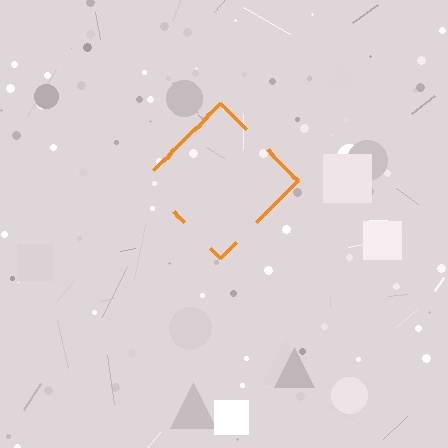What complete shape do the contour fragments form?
The contour fragments form a diamond.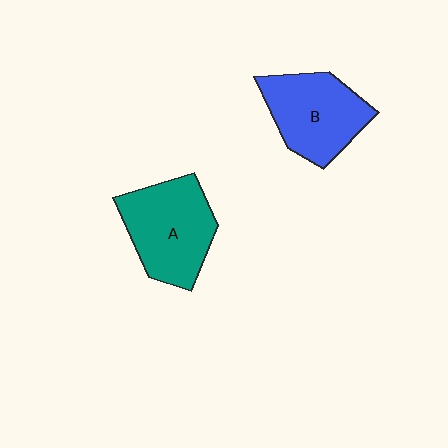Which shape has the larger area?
Shape A (teal).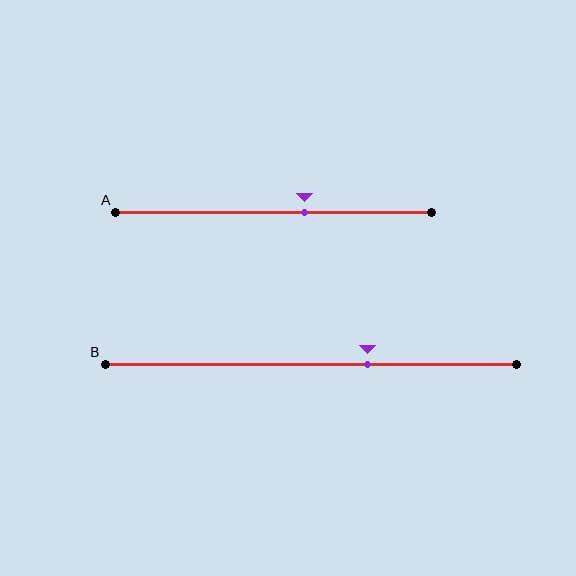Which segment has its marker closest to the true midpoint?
Segment A has its marker closest to the true midpoint.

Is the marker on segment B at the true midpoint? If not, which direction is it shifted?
No, the marker on segment B is shifted to the right by about 14% of the segment length.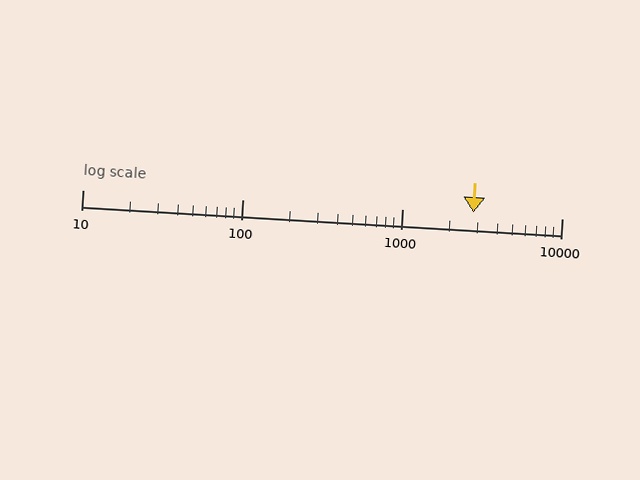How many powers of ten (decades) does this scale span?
The scale spans 3 decades, from 10 to 10000.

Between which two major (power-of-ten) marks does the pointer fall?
The pointer is between 1000 and 10000.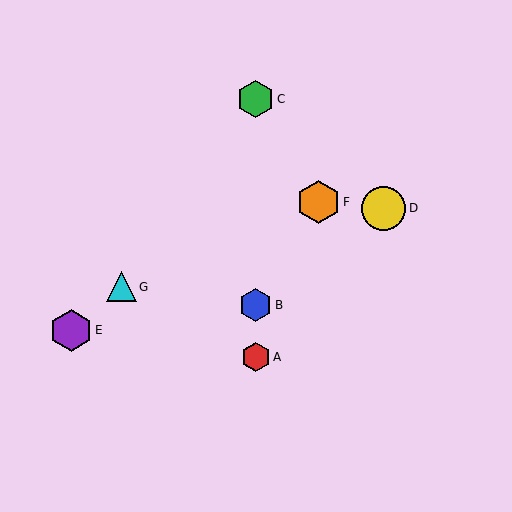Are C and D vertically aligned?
No, C is at x≈256 and D is at x≈384.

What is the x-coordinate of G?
Object G is at x≈121.